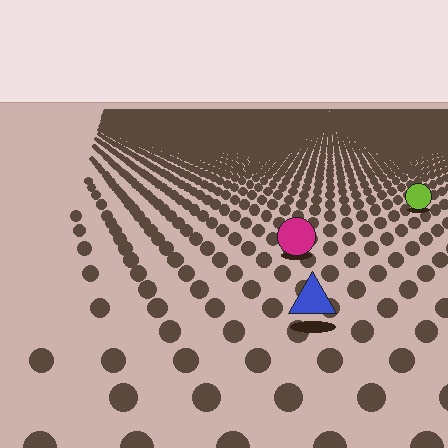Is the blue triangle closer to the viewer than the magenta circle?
Yes. The blue triangle is closer — you can tell from the texture gradient: the ground texture is coarser near it.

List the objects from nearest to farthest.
From nearest to farthest: the blue triangle, the magenta circle, the lime circle.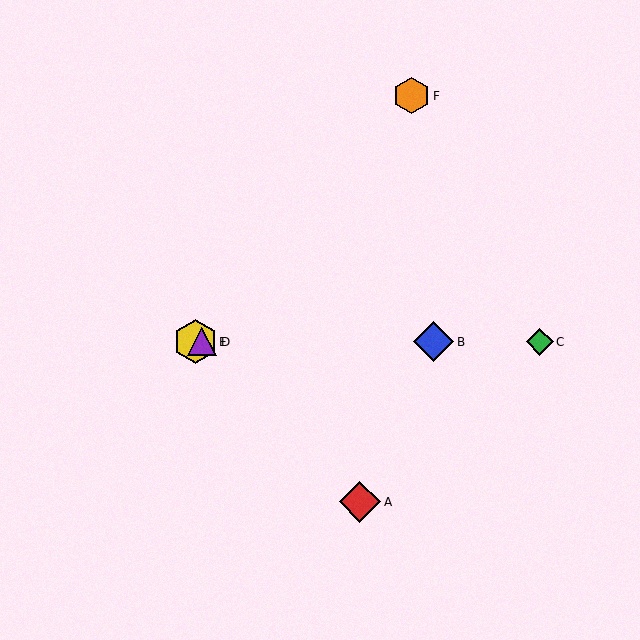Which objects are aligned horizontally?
Objects B, C, D, E are aligned horizontally.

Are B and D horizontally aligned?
Yes, both are at y≈342.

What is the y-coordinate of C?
Object C is at y≈342.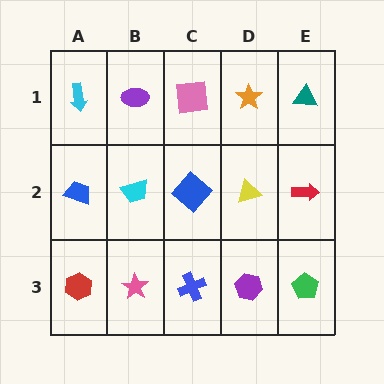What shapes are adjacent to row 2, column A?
A cyan arrow (row 1, column A), a red hexagon (row 3, column A), a cyan trapezoid (row 2, column B).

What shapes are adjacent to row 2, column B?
A purple ellipse (row 1, column B), a pink star (row 3, column B), a blue trapezoid (row 2, column A), a blue diamond (row 2, column C).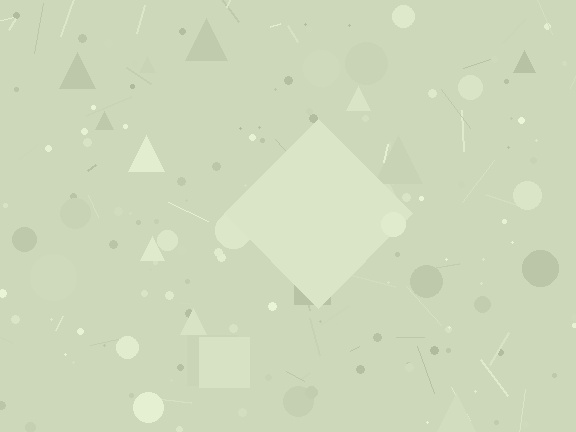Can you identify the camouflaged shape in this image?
The camouflaged shape is a diamond.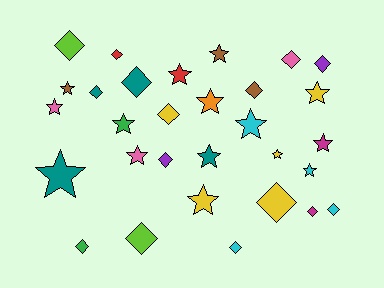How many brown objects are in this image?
There are 3 brown objects.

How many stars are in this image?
There are 15 stars.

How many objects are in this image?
There are 30 objects.